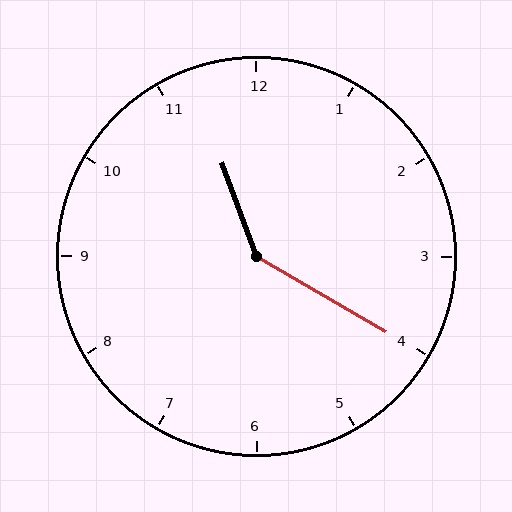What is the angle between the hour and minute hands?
Approximately 140 degrees.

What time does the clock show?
11:20.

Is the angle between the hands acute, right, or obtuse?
It is obtuse.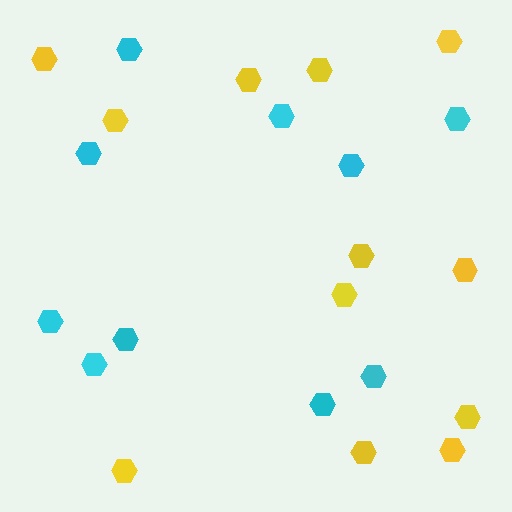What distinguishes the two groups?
There are 2 groups: one group of yellow hexagons (12) and one group of cyan hexagons (10).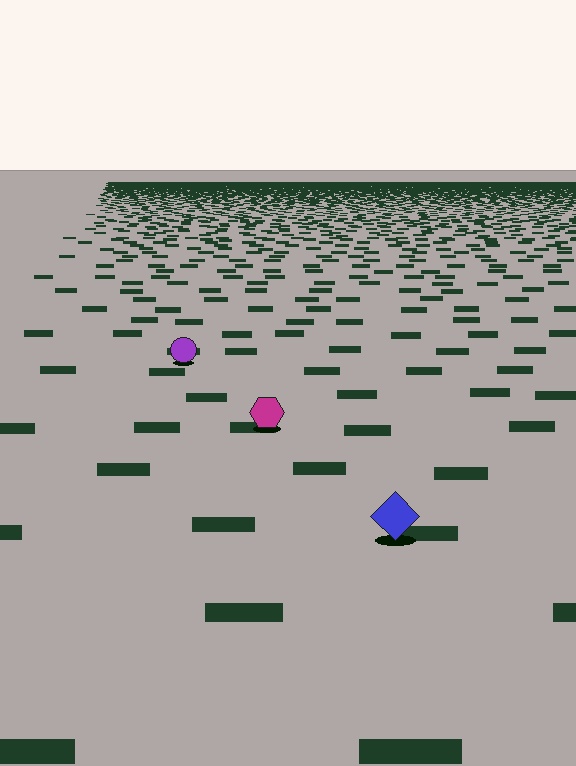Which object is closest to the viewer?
The blue diamond is closest. The texture marks near it are larger and more spread out.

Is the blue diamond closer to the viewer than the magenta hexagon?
Yes. The blue diamond is closer — you can tell from the texture gradient: the ground texture is coarser near it.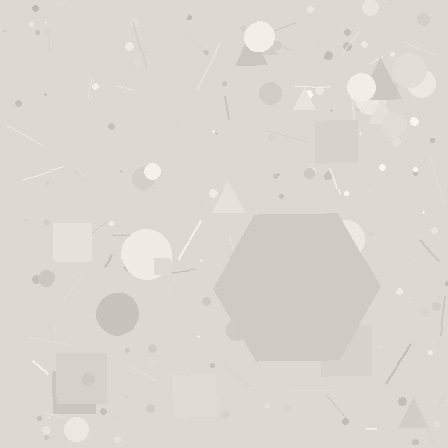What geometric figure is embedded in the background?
A hexagon is embedded in the background.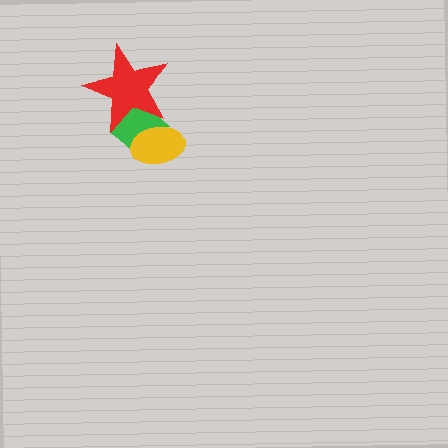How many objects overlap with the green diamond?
2 objects overlap with the green diamond.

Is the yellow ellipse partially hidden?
No, no other shape covers it.